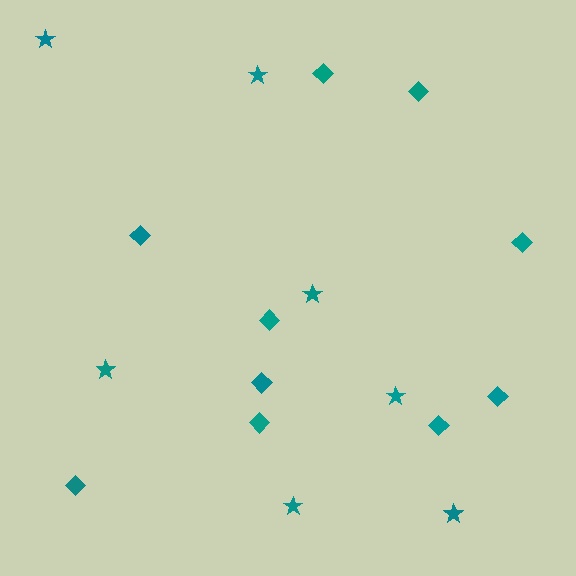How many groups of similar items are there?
There are 2 groups: one group of stars (7) and one group of diamonds (10).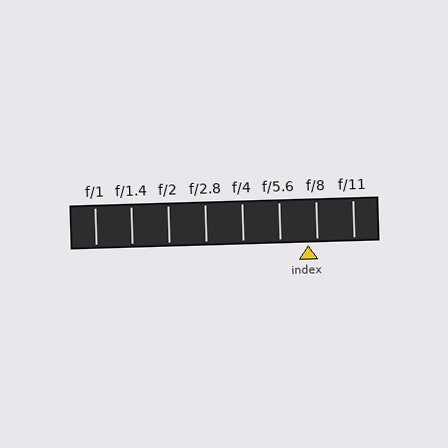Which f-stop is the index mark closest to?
The index mark is closest to f/8.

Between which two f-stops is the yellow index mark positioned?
The index mark is between f/5.6 and f/8.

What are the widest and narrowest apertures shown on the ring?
The widest aperture shown is f/1 and the narrowest is f/11.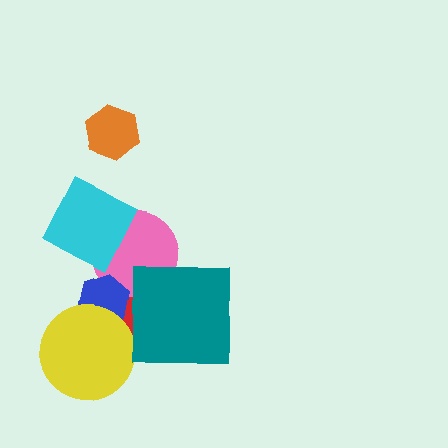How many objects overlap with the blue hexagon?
3 objects overlap with the blue hexagon.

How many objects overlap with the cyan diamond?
1 object overlaps with the cyan diamond.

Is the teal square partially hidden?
No, no other shape covers it.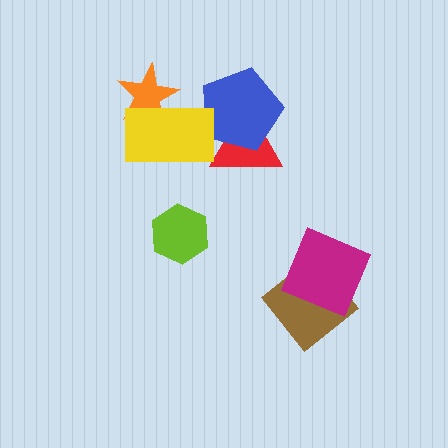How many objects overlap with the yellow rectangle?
3 objects overlap with the yellow rectangle.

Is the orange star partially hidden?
Yes, it is partially covered by another shape.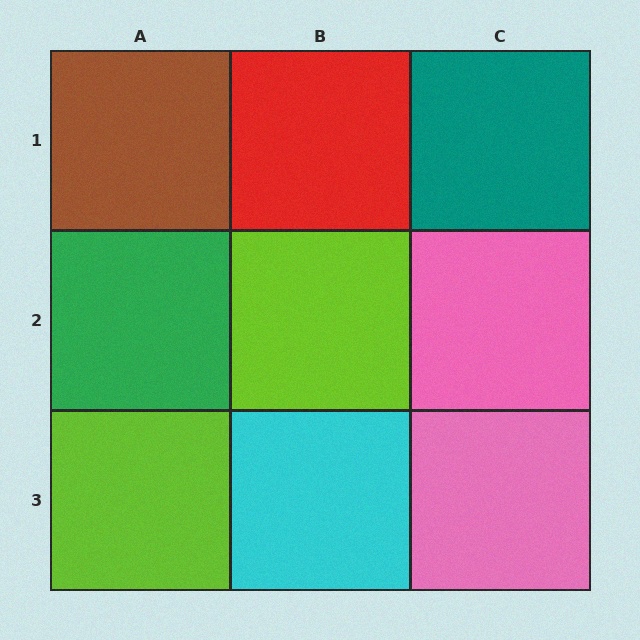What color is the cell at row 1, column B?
Red.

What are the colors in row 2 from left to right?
Green, lime, pink.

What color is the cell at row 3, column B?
Cyan.